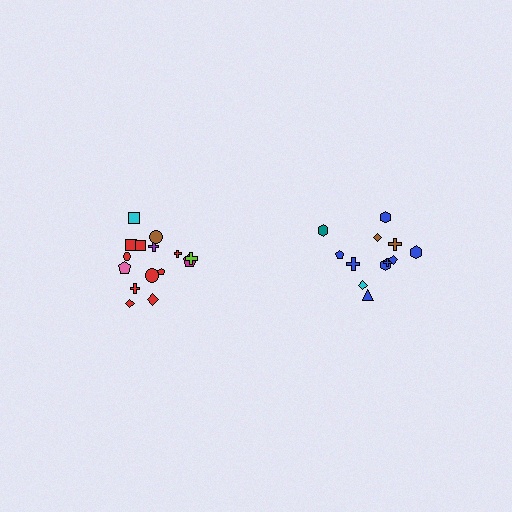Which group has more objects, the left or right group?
The left group.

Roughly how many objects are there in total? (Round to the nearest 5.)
Roughly 25 objects in total.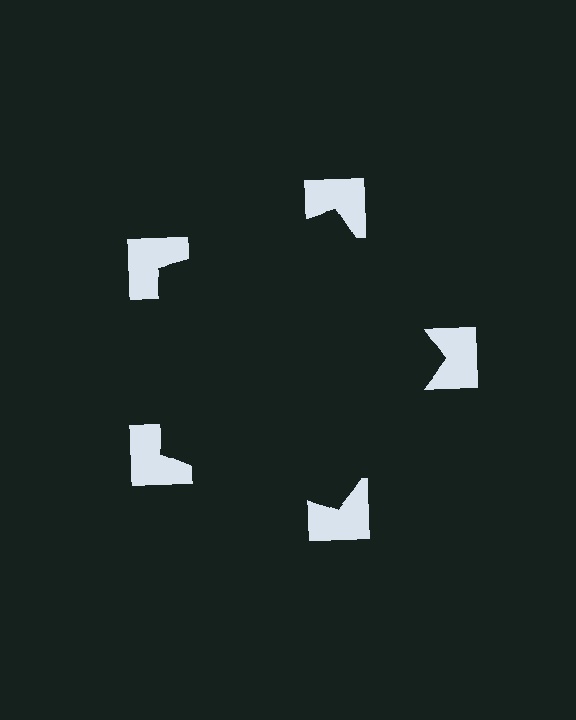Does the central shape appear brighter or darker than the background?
It typically appears slightly darker than the background, even though no actual brightness change is drawn.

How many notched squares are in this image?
There are 5 — one at each vertex of the illusory pentagon.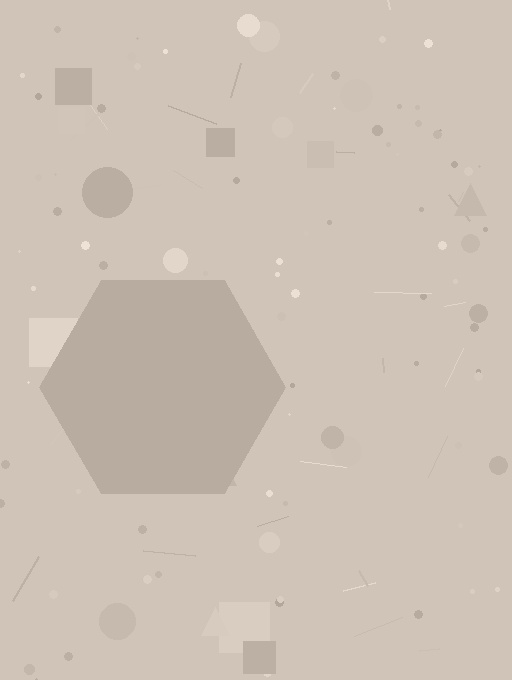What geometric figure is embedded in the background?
A hexagon is embedded in the background.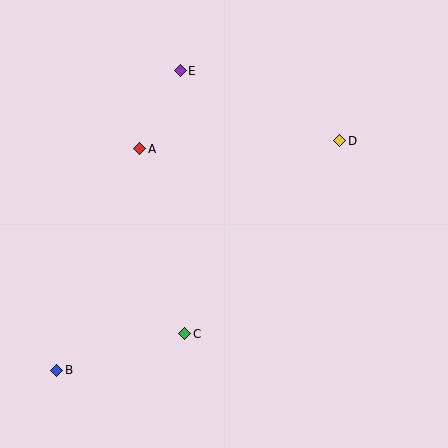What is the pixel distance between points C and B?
The distance between C and B is 133 pixels.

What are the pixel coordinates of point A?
Point A is at (140, 149).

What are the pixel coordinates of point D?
Point D is at (340, 141).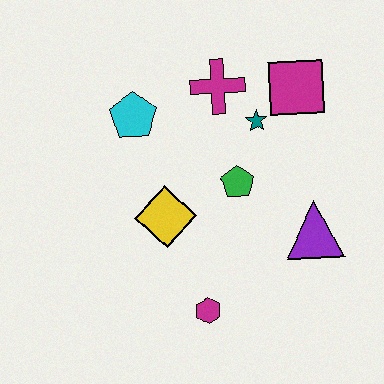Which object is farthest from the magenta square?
The magenta hexagon is farthest from the magenta square.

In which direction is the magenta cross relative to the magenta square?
The magenta cross is to the left of the magenta square.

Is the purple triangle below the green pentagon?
Yes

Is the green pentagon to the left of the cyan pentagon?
No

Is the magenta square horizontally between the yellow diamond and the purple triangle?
Yes